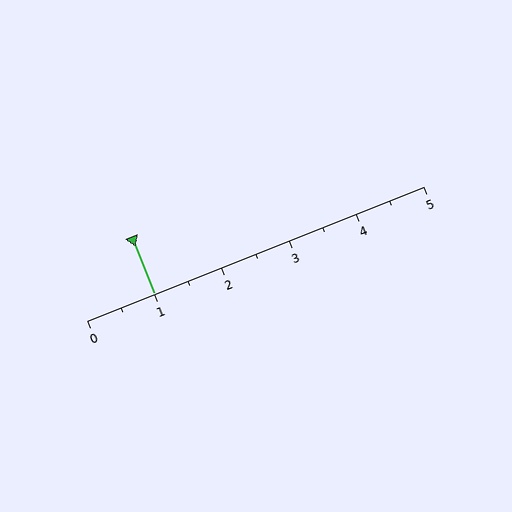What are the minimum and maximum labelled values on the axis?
The axis runs from 0 to 5.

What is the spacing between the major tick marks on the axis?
The major ticks are spaced 1 apart.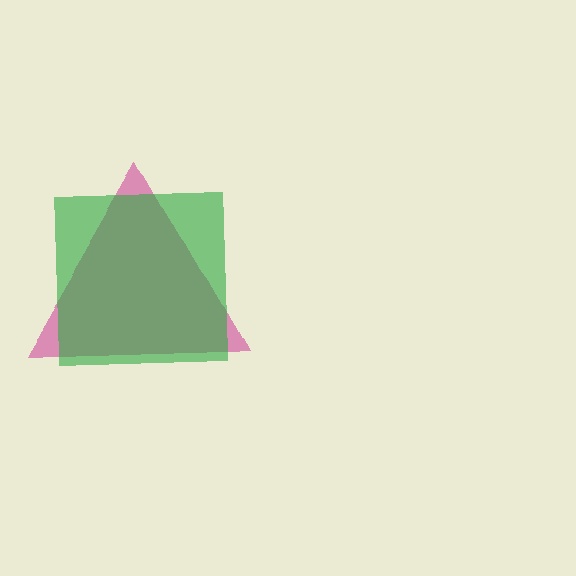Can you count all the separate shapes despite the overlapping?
Yes, there are 2 separate shapes.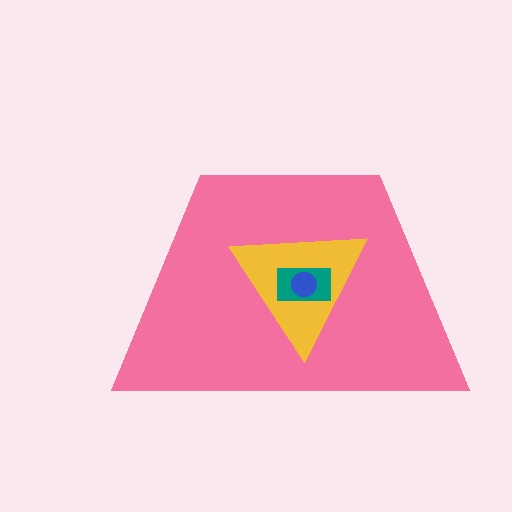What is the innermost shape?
The blue circle.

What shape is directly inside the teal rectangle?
The blue circle.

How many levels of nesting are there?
4.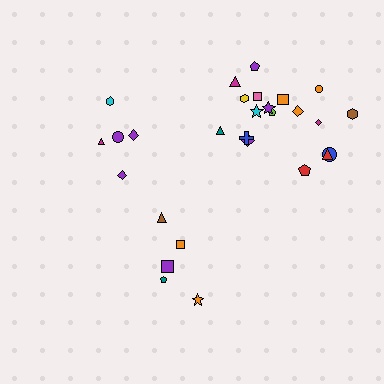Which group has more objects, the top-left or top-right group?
The top-right group.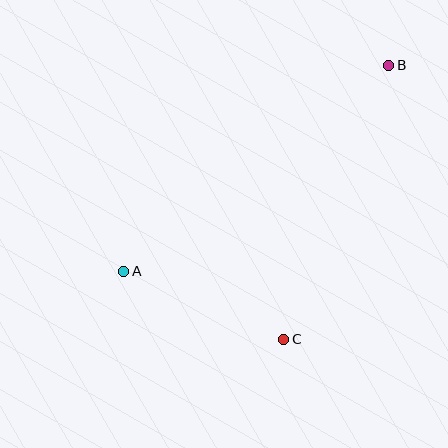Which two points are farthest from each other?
Points A and B are farthest from each other.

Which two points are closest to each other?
Points A and C are closest to each other.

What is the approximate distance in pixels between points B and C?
The distance between B and C is approximately 293 pixels.